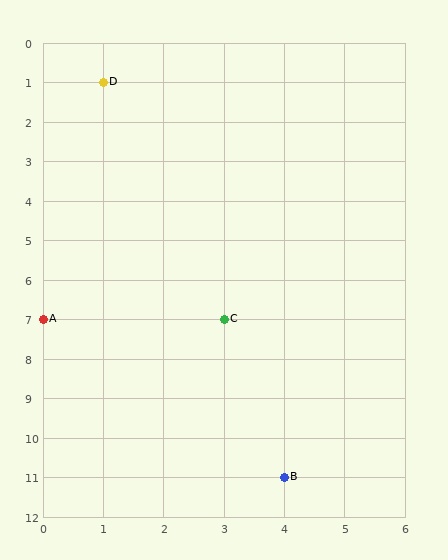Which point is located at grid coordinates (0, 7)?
Point A is at (0, 7).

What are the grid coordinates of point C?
Point C is at grid coordinates (3, 7).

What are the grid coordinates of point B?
Point B is at grid coordinates (4, 11).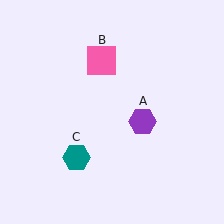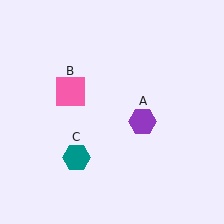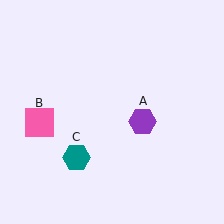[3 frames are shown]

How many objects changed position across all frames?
1 object changed position: pink square (object B).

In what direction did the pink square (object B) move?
The pink square (object B) moved down and to the left.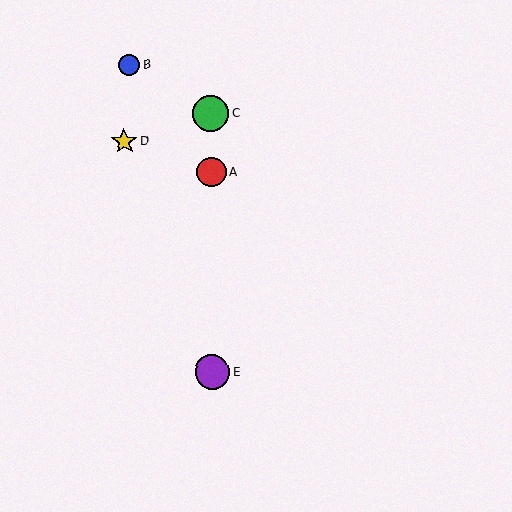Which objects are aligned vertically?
Objects A, C, E are aligned vertically.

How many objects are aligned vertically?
3 objects (A, C, E) are aligned vertically.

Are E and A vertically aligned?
Yes, both are at x≈212.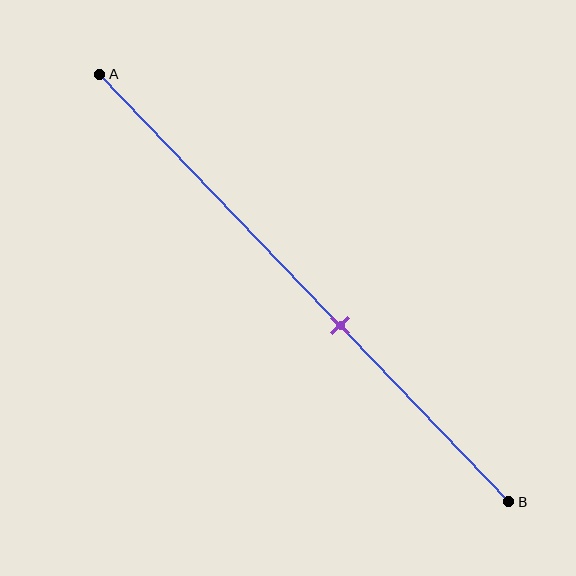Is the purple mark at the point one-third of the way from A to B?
No, the mark is at about 60% from A, not at the 33% one-third point.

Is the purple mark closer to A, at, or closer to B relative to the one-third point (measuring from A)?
The purple mark is closer to point B than the one-third point of segment AB.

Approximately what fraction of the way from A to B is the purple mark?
The purple mark is approximately 60% of the way from A to B.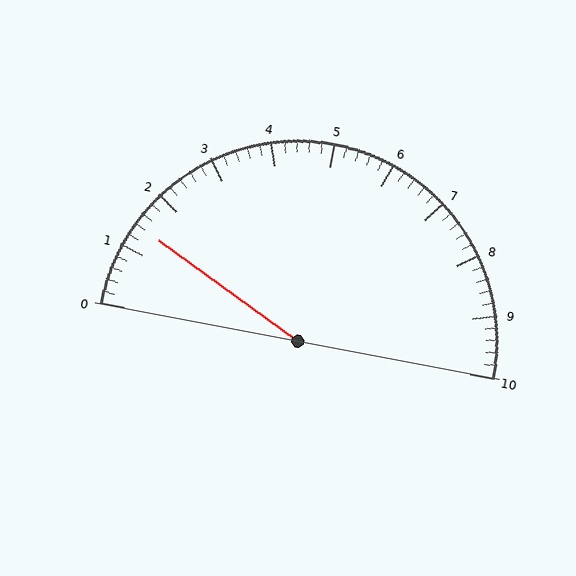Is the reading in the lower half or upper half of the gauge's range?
The reading is in the lower half of the range (0 to 10).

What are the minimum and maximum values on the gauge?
The gauge ranges from 0 to 10.